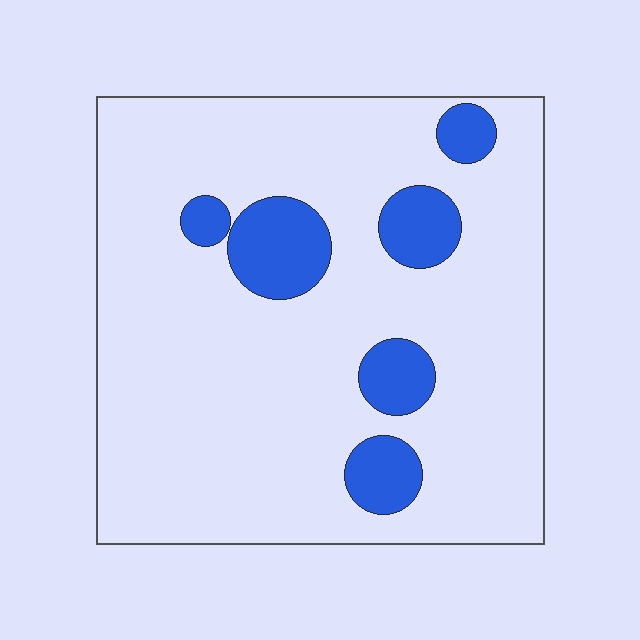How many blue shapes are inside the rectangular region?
6.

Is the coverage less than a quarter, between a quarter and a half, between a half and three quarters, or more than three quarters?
Less than a quarter.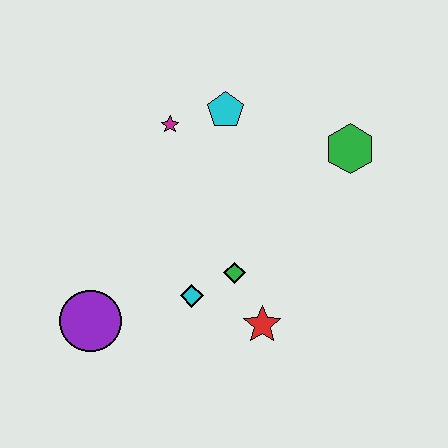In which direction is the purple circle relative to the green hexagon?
The purple circle is to the left of the green hexagon.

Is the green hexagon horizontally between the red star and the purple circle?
No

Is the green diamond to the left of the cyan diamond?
No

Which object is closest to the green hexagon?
The cyan pentagon is closest to the green hexagon.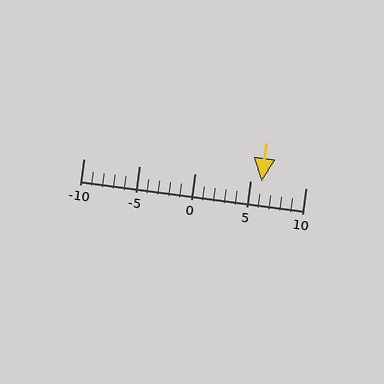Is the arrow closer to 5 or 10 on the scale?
The arrow is closer to 5.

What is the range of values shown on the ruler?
The ruler shows values from -10 to 10.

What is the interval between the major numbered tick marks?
The major tick marks are spaced 5 units apart.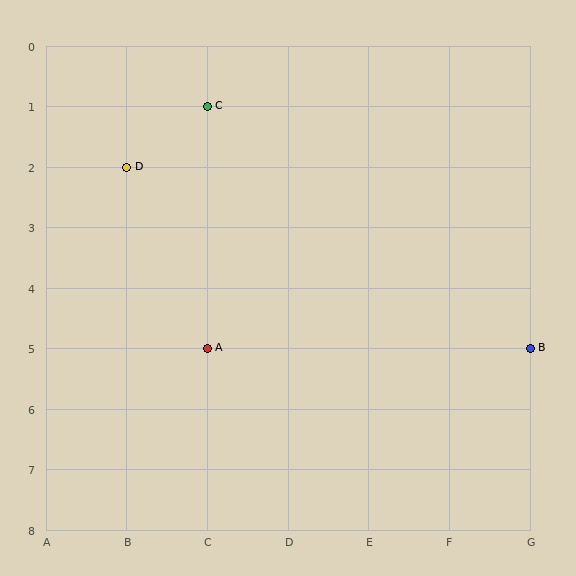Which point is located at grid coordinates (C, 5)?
Point A is at (C, 5).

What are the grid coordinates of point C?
Point C is at grid coordinates (C, 1).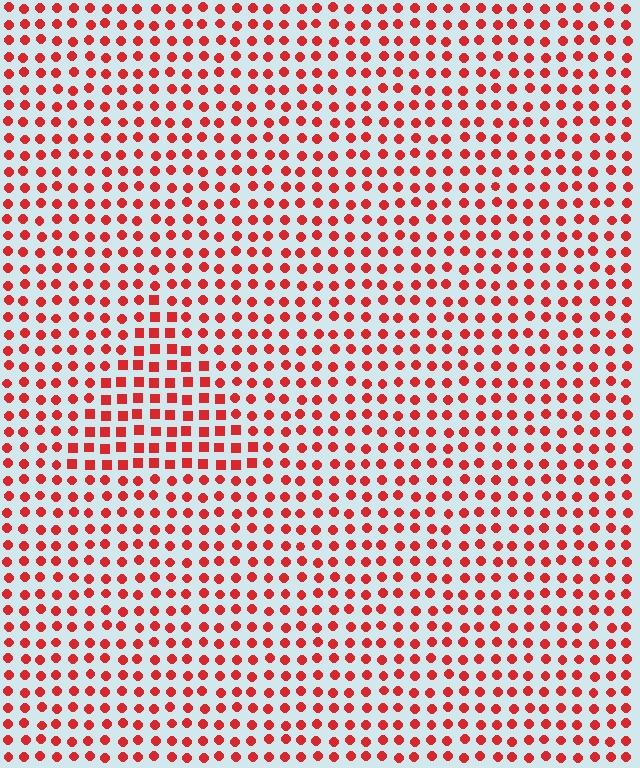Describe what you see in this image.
The image is filled with small red elements arranged in a uniform grid. A triangle-shaped region contains squares, while the surrounding area contains circles. The boundary is defined purely by the change in element shape.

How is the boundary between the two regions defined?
The boundary is defined by a change in element shape: squares inside vs. circles outside. All elements share the same color and spacing.